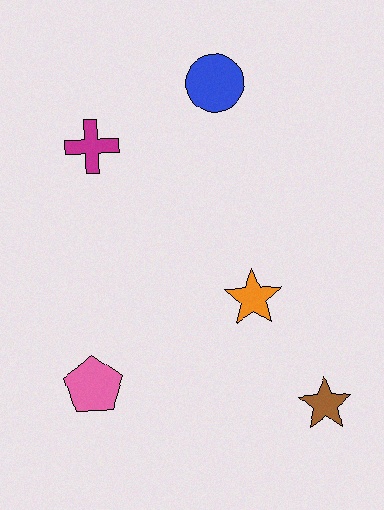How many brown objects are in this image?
There is 1 brown object.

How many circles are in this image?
There is 1 circle.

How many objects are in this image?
There are 5 objects.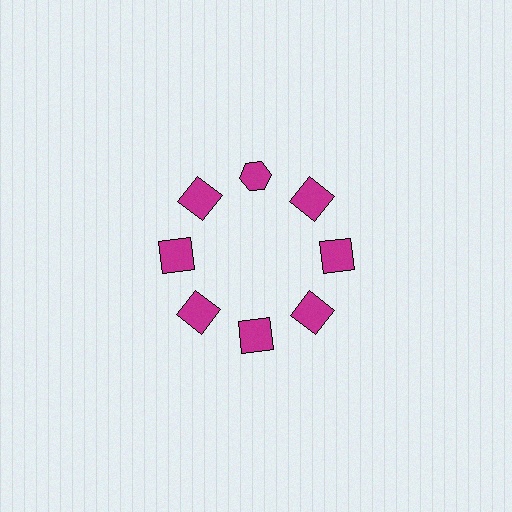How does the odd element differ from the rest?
It has a different shape: hexagon instead of square.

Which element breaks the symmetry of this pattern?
The magenta hexagon at roughly the 12 o'clock position breaks the symmetry. All other shapes are magenta squares.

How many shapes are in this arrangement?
There are 8 shapes arranged in a ring pattern.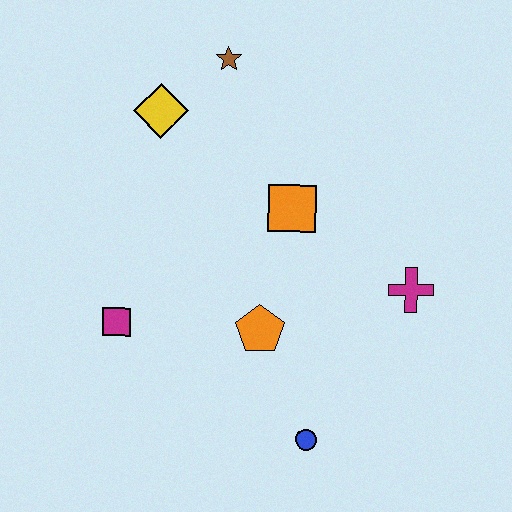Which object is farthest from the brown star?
The blue circle is farthest from the brown star.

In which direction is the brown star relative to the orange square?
The brown star is above the orange square.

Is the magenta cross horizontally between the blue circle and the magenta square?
No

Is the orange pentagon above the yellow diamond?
No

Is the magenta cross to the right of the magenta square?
Yes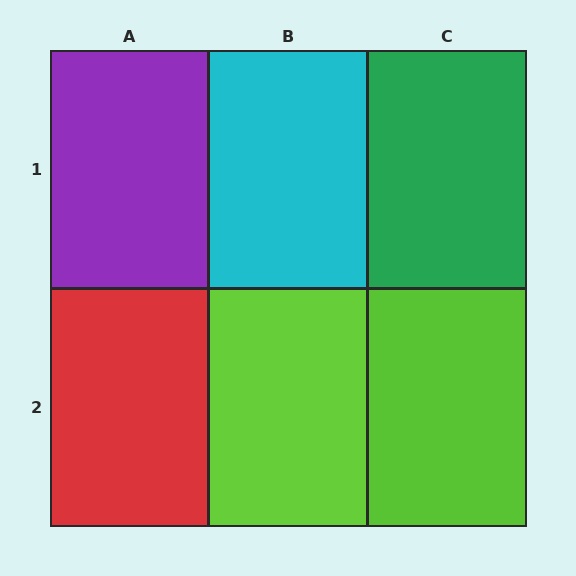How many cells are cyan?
1 cell is cyan.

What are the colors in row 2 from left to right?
Red, lime, lime.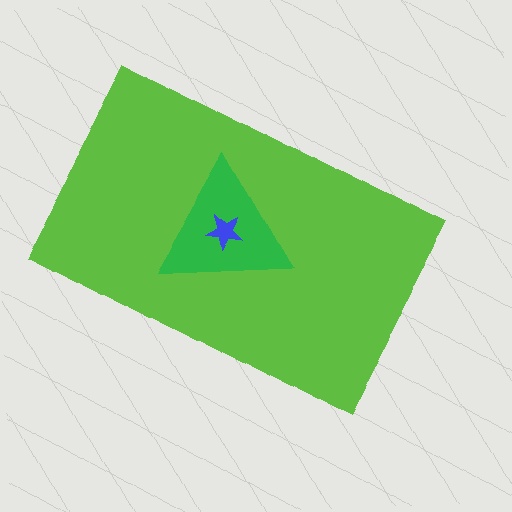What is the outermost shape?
The lime rectangle.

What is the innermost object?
The blue star.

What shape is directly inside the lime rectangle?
The green triangle.